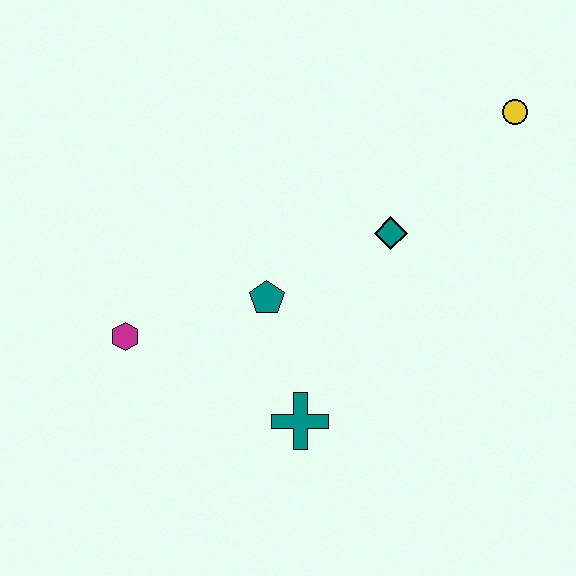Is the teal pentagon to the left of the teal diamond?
Yes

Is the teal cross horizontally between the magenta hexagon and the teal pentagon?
No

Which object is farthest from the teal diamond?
The magenta hexagon is farthest from the teal diamond.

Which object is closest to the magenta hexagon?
The teal pentagon is closest to the magenta hexagon.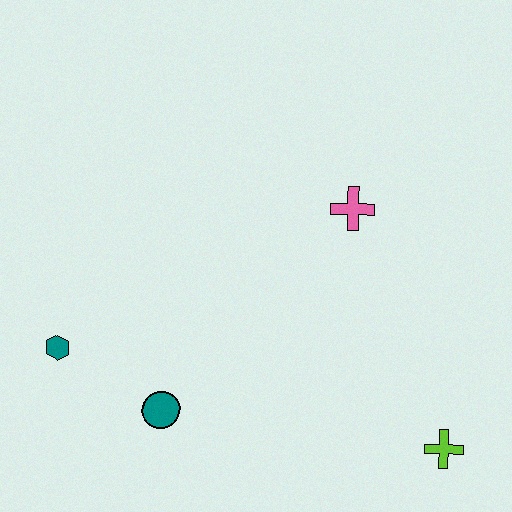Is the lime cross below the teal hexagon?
Yes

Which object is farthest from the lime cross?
The teal hexagon is farthest from the lime cross.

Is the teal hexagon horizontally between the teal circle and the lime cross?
No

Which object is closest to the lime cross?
The pink cross is closest to the lime cross.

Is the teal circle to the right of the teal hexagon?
Yes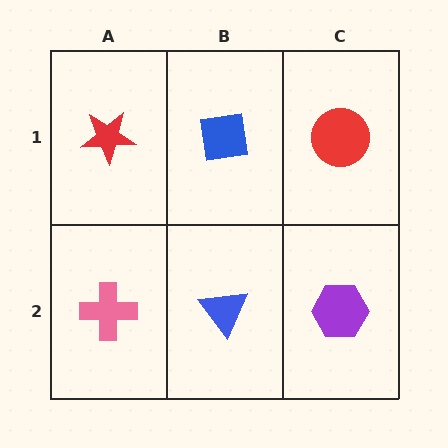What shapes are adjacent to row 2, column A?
A red star (row 1, column A), a blue triangle (row 2, column B).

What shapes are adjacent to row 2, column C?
A red circle (row 1, column C), a blue triangle (row 2, column B).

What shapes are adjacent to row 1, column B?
A blue triangle (row 2, column B), a red star (row 1, column A), a red circle (row 1, column C).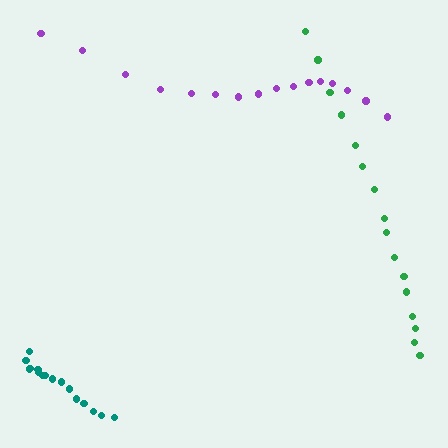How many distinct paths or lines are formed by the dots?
There are 3 distinct paths.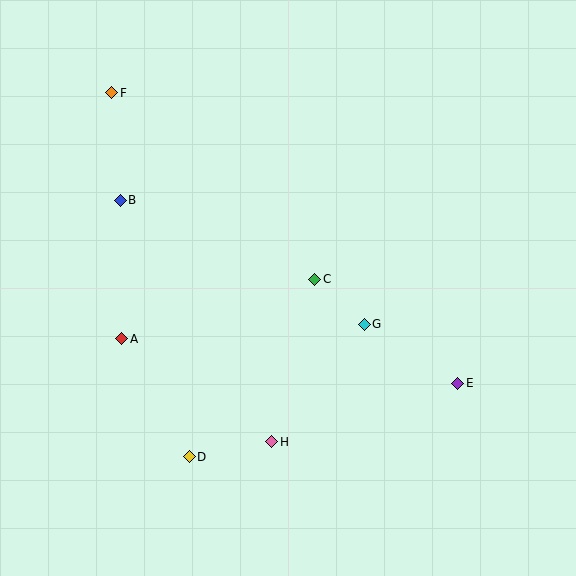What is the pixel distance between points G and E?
The distance between G and E is 110 pixels.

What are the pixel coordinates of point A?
Point A is at (122, 339).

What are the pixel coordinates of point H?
Point H is at (272, 442).